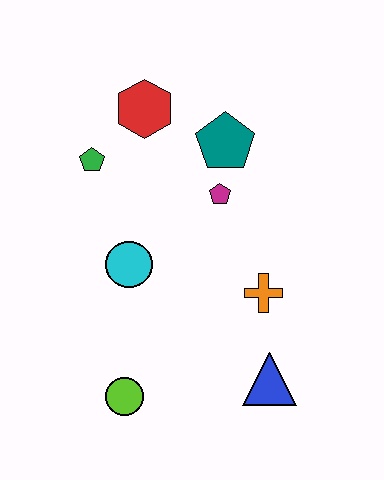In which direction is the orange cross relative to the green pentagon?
The orange cross is to the right of the green pentagon.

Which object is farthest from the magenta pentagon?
The lime circle is farthest from the magenta pentagon.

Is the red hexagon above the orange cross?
Yes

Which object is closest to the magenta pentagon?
The teal pentagon is closest to the magenta pentagon.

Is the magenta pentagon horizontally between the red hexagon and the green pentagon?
No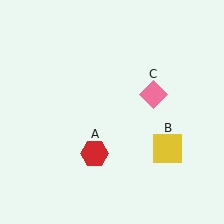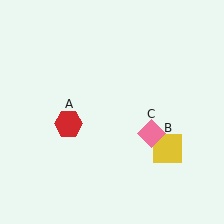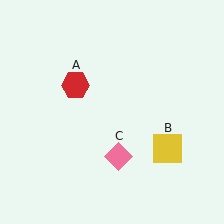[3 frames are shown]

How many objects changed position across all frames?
2 objects changed position: red hexagon (object A), pink diamond (object C).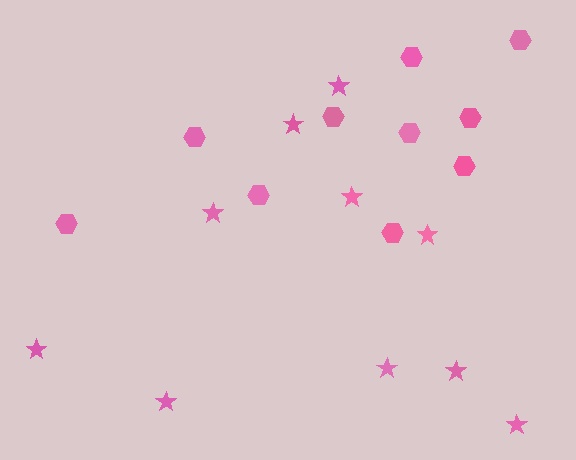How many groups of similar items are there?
There are 2 groups: one group of stars (10) and one group of hexagons (10).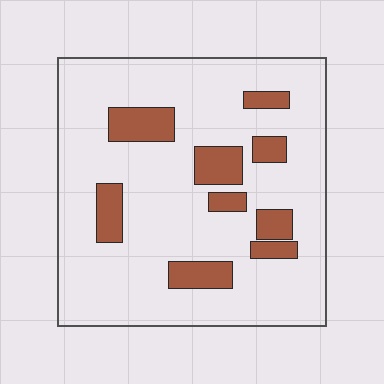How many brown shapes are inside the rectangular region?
9.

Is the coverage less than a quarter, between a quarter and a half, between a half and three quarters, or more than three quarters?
Less than a quarter.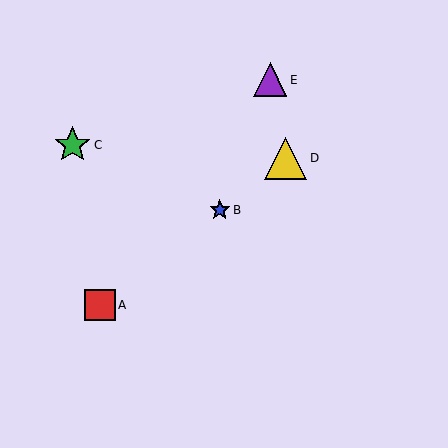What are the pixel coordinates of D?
Object D is at (285, 158).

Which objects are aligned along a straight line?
Objects A, B, D are aligned along a straight line.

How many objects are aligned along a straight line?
3 objects (A, B, D) are aligned along a straight line.